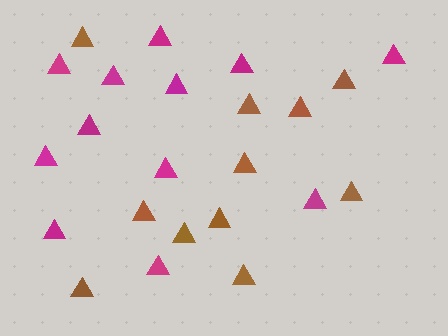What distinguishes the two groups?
There are 2 groups: one group of brown triangles (11) and one group of magenta triangles (12).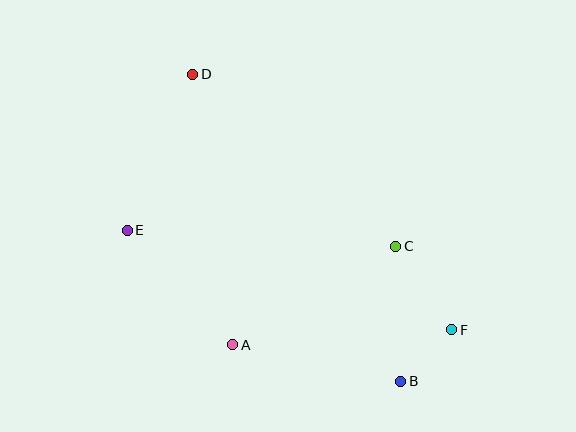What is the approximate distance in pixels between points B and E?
The distance between B and E is approximately 312 pixels.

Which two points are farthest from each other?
Points B and D are farthest from each other.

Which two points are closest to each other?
Points B and F are closest to each other.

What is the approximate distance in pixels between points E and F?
The distance between E and F is approximately 339 pixels.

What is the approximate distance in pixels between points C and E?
The distance between C and E is approximately 269 pixels.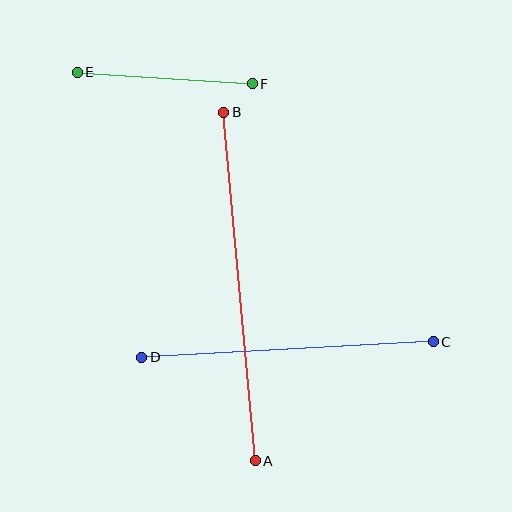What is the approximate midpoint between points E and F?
The midpoint is at approximately (165, 78) pixels.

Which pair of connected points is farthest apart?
Points A and B are farthest apart.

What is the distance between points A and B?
The distance is approximately 350 pixels.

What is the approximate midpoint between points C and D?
The midpoint is at approximately (287, 350) pixels.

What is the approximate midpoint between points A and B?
The midpoint is at approximately (240, 286) pixels.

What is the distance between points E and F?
The distance is approximately 176 pixels.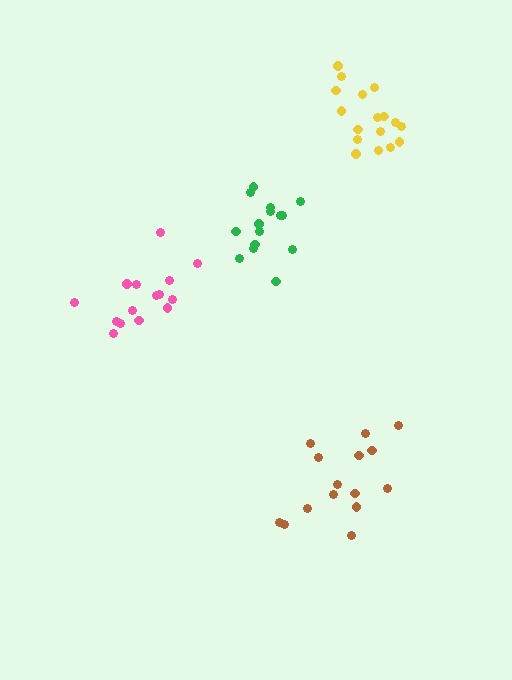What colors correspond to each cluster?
The clusters are colored: yellow, brown, green, pink.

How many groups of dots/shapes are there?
There are 4 groups.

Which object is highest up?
The yellow cluster is topmost.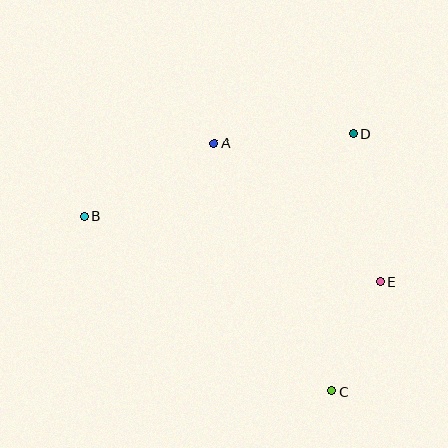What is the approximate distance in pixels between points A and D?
The distance between A and D is approximately 139 pixels.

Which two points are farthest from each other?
Points B and E are farthest from each other.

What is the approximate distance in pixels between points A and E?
The distance between A and E is approximately 217 pixels.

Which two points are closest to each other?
Points C and E are closest to each other.